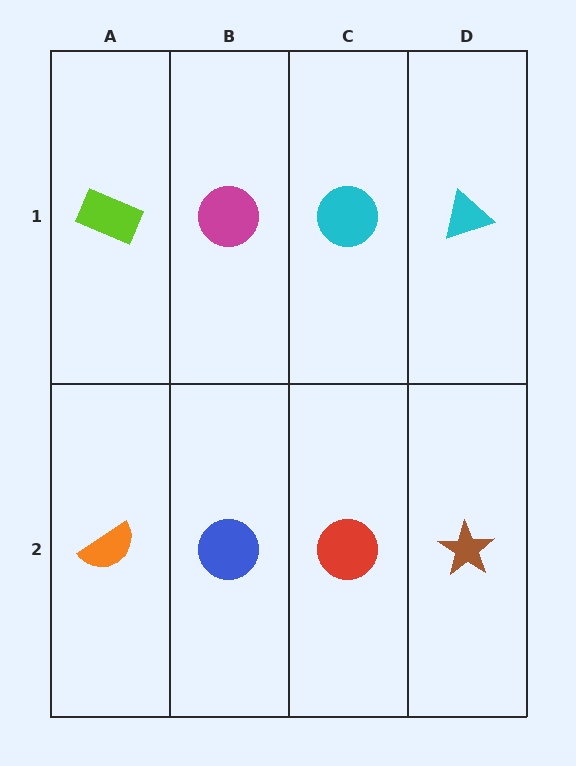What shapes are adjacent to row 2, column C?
A cyan circle (row 1, column C), a blue circle (row 2, column B), a brown star (row 2, column D).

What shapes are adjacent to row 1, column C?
A red circle (row 2, column C), a magenta circle (row 1, column B), a cyan triangle (row 1, column D).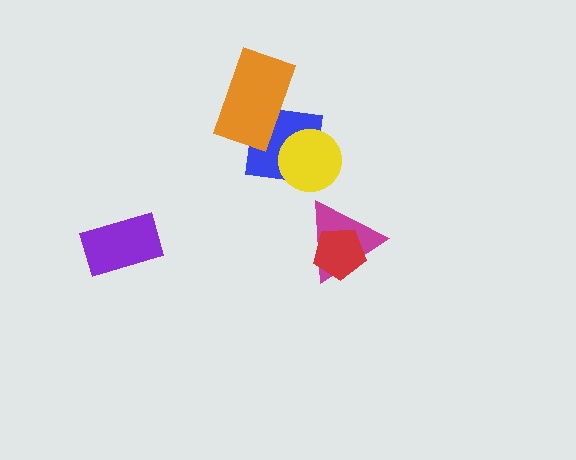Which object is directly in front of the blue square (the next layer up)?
The orange rectangle is directly in front of the blue square.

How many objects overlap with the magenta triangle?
1 object overlaps with the magenta triangle.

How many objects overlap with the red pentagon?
1 object overlaps with the red pentagon.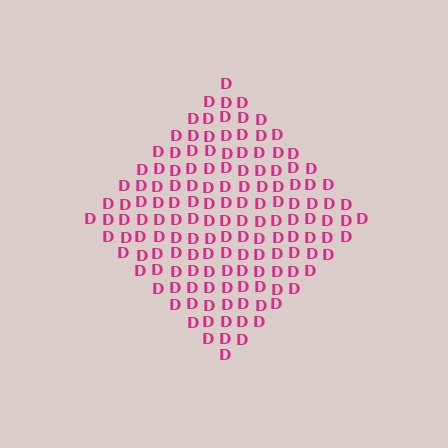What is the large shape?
The large shape is a diamond.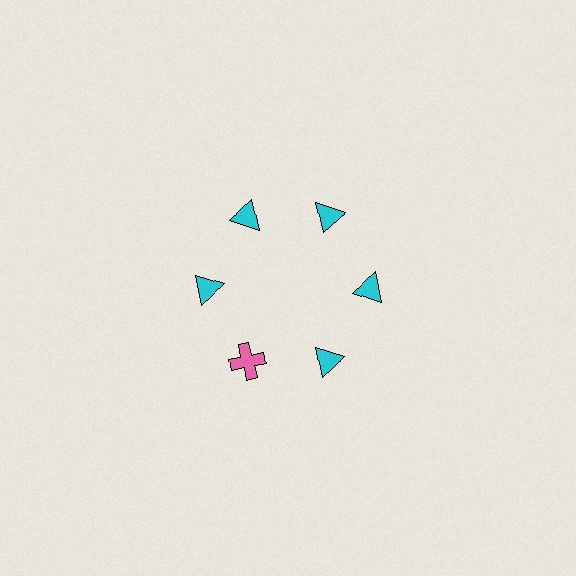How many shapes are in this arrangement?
There are 6 shapes arranged in a ring pattern.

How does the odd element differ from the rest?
It differs in both color (pink instead of cyan) and shape (cross instead of triangle).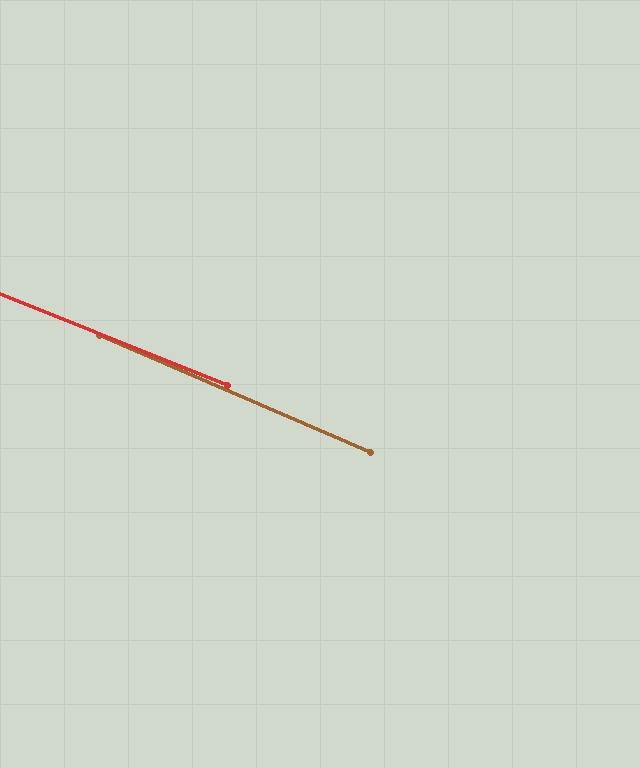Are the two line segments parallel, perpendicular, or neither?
Parallel — their directions differ by only 1.7°.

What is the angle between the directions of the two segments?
Approximately 2 degrees.